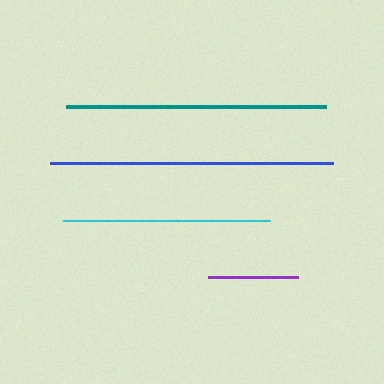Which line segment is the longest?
The blue line is the longest at approximately 283 pixels.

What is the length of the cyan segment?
The cyan segment is approximately 207 pixels long.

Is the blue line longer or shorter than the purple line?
The blue line is longer than the purple line.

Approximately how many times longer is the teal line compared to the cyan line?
The teal line is approximately 1.3 times the length of the cyan line.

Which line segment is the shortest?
The purple line is the shortest at approximately 90 pixels.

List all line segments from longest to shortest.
From longest to shortest: blue, teal, cyan, purple.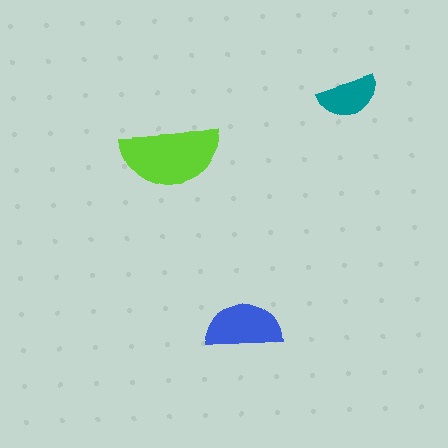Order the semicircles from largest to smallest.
the lime one, the blue one, the teal one.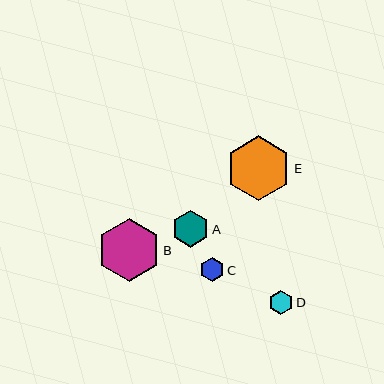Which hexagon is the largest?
Hexagon E is the largest with a size of approximately 65 pixels.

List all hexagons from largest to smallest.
From largest to smallest: E, B, A, D, C.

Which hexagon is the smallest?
Hexagon C is the smallest with a size of approximately 24 pixels.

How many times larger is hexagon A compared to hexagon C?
Hexagon A is approximately 1.6 times the size of hexagon C.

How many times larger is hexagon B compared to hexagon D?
Hexagon B is approximately 2.6 times the size of hexagon D.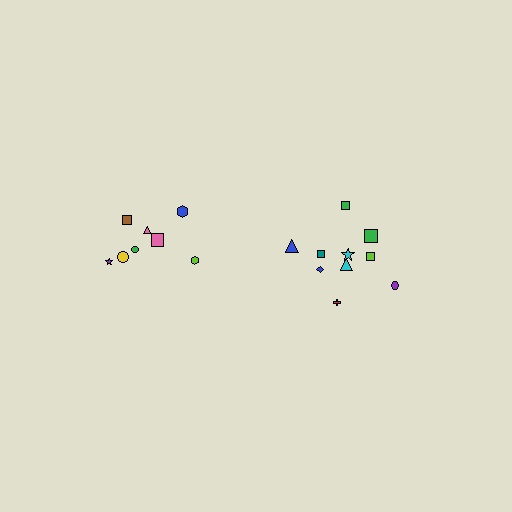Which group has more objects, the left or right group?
The right group.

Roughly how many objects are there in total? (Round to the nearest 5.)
Roughly 20 objects in total.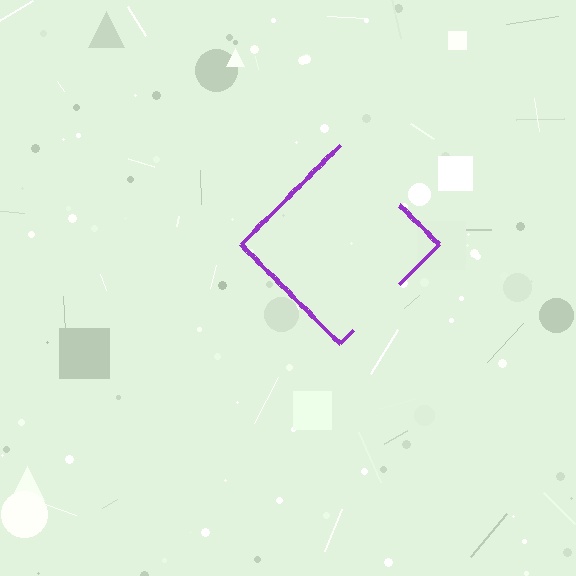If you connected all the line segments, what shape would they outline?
They would outline a diamond.